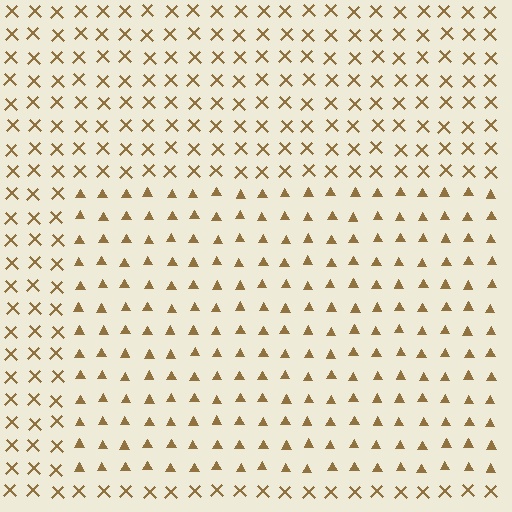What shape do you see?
I see a rectangle.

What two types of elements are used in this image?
The image uses triangles inside the rectangle region and X marks outside it.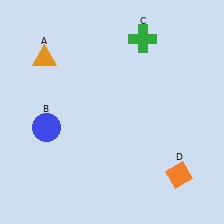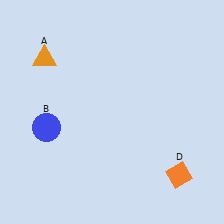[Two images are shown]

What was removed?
The green cross (C) was removed in Image 2.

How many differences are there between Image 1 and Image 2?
There is 1 difference between the two images.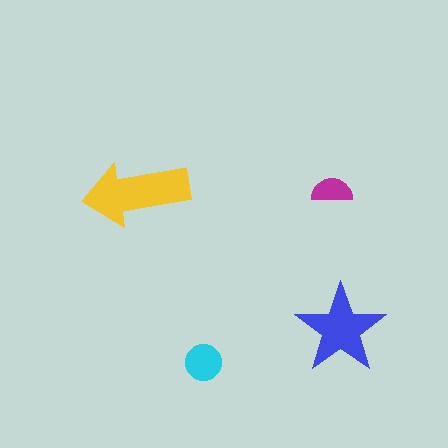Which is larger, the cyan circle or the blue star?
The blue star.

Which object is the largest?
The yellow arrow.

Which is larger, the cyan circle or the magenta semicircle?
The cyan circle.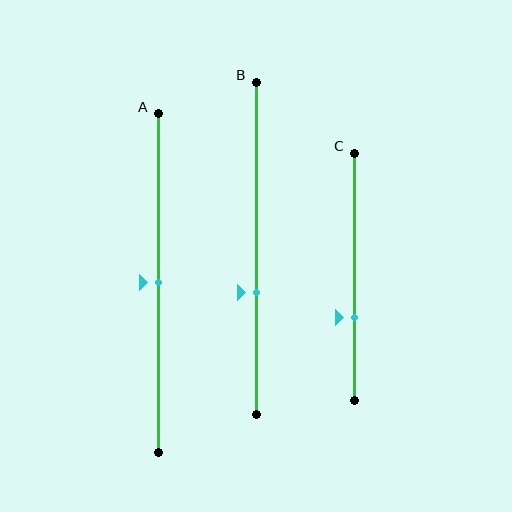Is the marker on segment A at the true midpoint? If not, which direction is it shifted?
Yes, the marker on segment A is at the true midpoint.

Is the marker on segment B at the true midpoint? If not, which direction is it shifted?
No, the marker on segment B is shifted downward by about 13% of the segment length.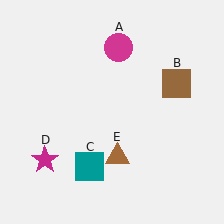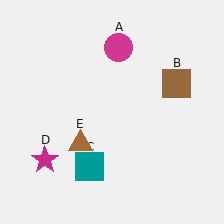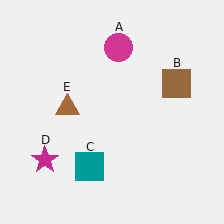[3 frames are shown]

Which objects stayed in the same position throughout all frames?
Magenta circle (object A) and brown square (object B) and teal square (object C) and magenta star (object D) remained stationary.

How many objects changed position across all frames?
1 object changed position: brown triangle (object E).